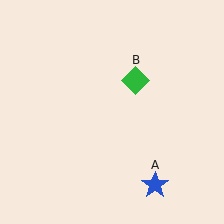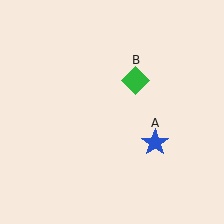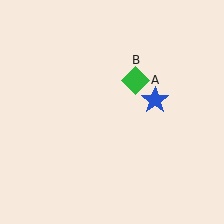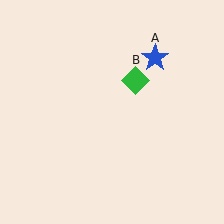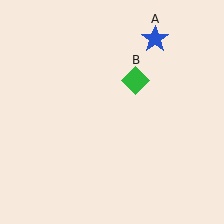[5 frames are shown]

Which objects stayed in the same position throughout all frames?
Green diamond (object B) remained stationary.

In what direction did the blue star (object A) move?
The blue star (object A) moved up.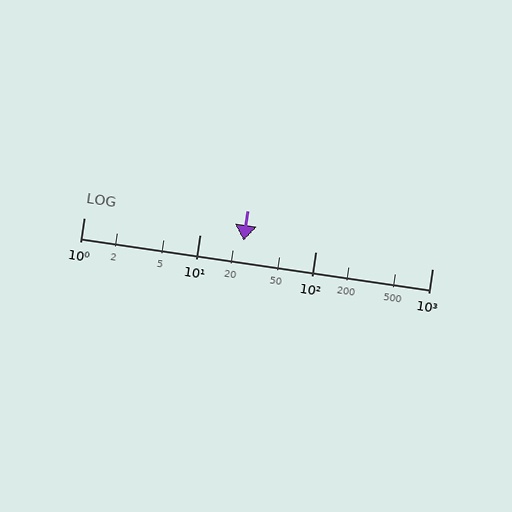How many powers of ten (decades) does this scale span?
The scale spans 3 decades, from 1 to 1000.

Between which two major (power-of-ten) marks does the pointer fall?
The pointer is between 10 and 100.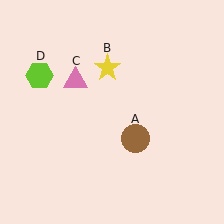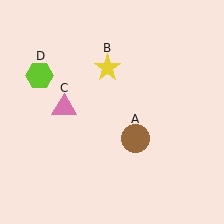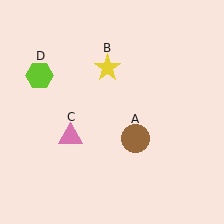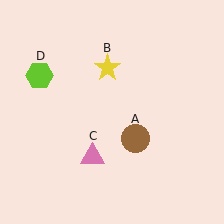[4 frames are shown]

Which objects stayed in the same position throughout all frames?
Brown circle (object A) and yellow star (object B) and lime hexagon (object D) remained stationary.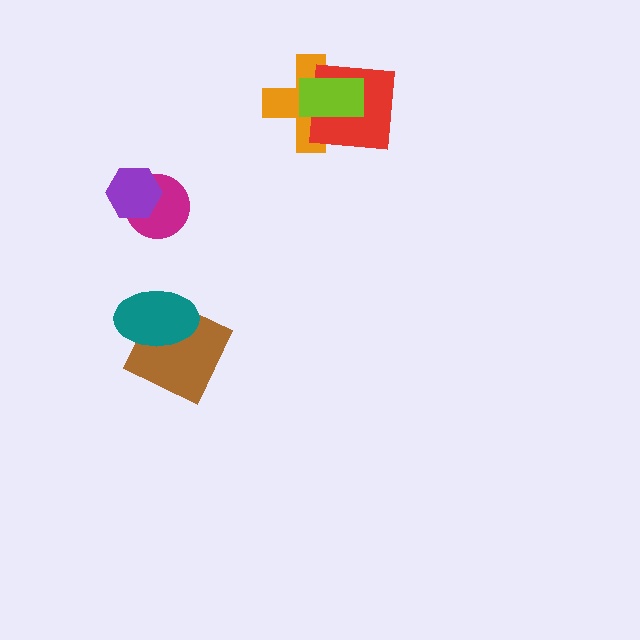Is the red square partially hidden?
Yes, it is partially covered by another shape.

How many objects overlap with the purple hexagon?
1 object overlaps with the purple hexagon.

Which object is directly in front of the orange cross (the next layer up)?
The red square is directly in front of the orange cross.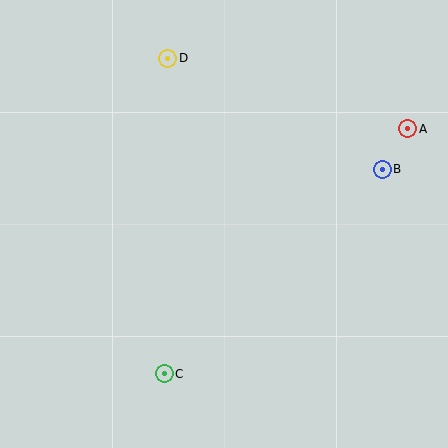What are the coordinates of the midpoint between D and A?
The midpoint between D and A is at (288, 93).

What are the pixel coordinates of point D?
Point D is at (168, 58).